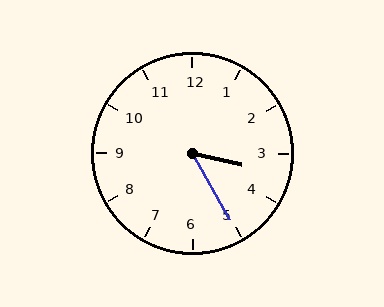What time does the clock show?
3:25.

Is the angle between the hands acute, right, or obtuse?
It is acute.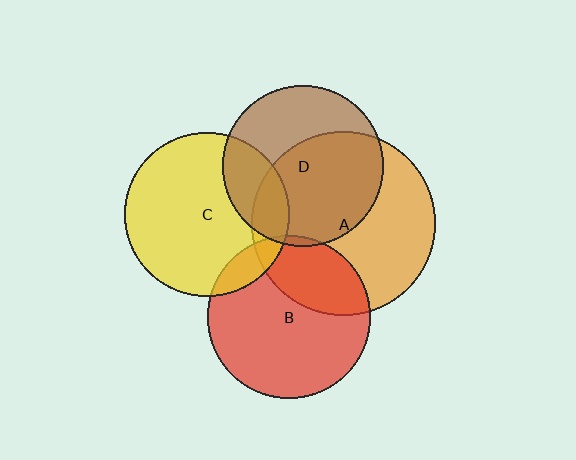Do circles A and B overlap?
Yes.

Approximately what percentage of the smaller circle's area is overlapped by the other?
Approximately 30%.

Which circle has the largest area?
Circle A (orange).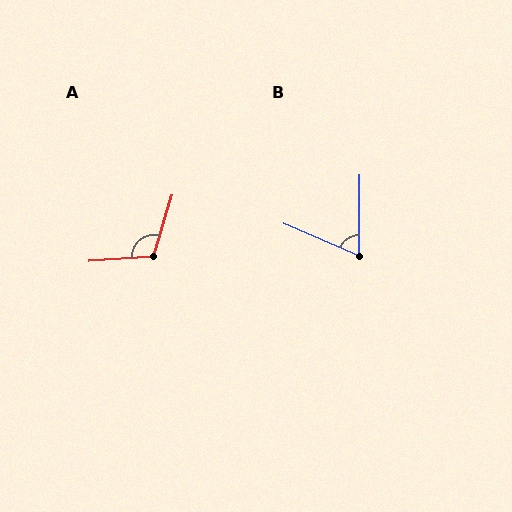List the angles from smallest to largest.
B (68°), A (111°).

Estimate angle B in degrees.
Approximately 68 degrees.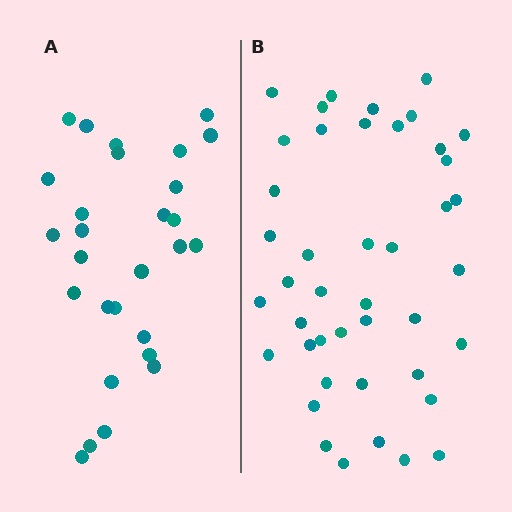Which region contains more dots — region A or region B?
Region B (the right region) has more dots.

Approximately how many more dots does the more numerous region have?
Region B has approximately 15 more dots than region A.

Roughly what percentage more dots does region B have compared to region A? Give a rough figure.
About 55% more.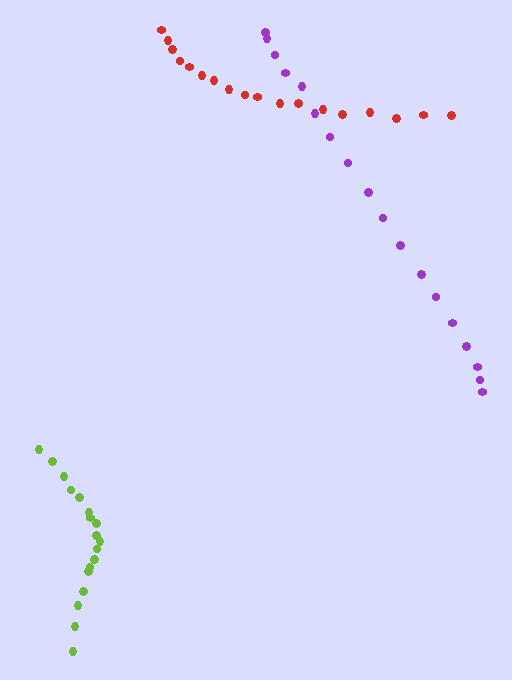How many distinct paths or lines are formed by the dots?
There are 3 distinct paths.